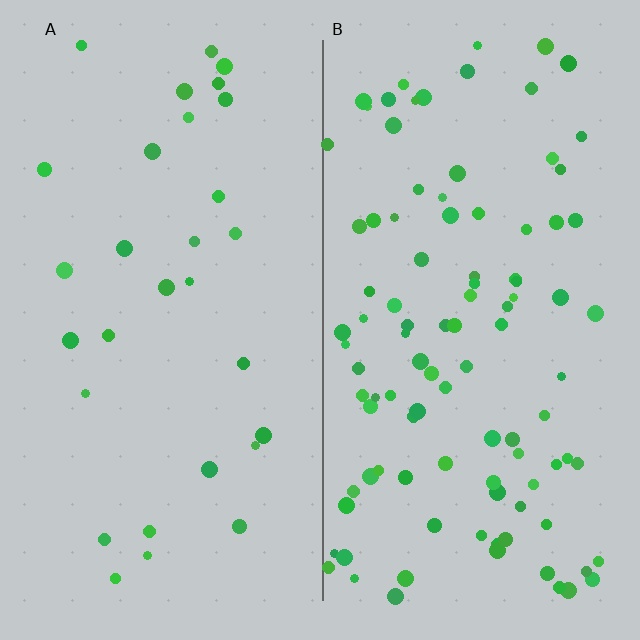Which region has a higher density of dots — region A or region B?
B (the right).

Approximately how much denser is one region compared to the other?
Approximately 3.4× — region B over region A.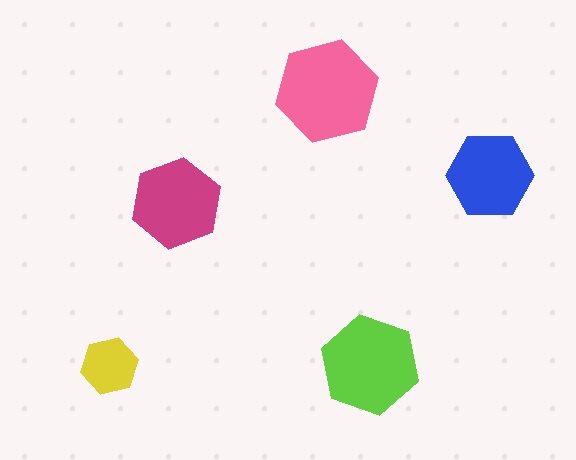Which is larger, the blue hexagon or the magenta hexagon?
The magenta one.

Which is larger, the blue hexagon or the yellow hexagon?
The blue one.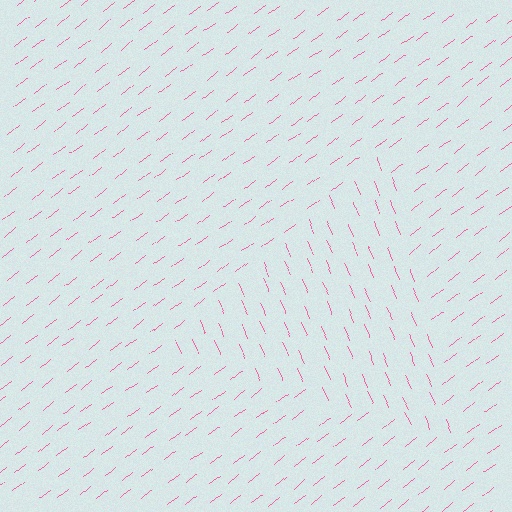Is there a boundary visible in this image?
Yes, there is a texture boundary formed by a change in line orientation.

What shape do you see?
I see a triangle.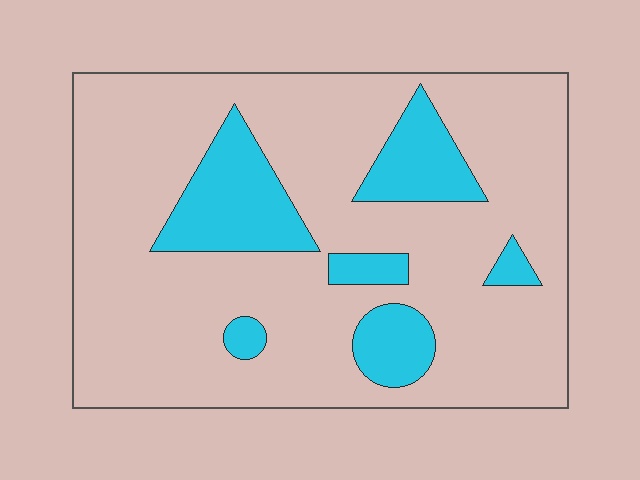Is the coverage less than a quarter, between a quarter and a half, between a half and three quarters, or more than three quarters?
Less than a quarter.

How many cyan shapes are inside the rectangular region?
6.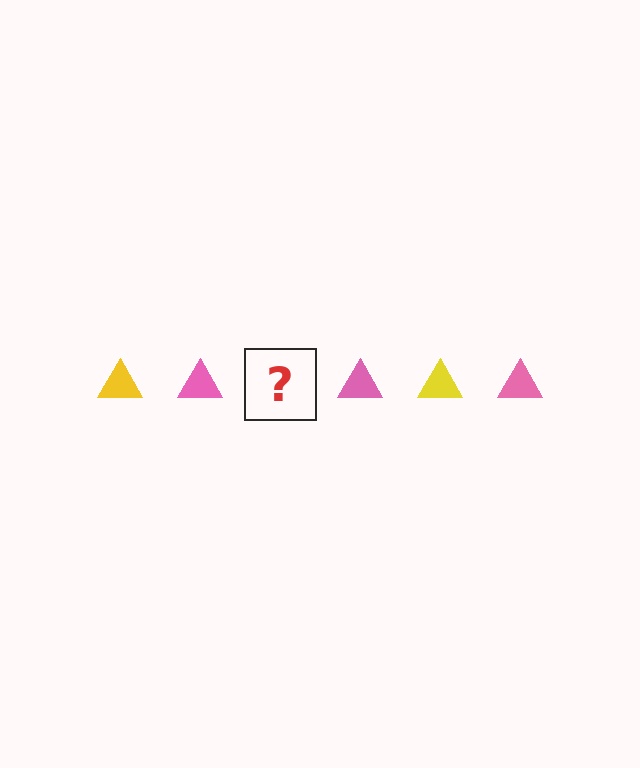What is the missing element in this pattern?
The missing element is a yellow triangle.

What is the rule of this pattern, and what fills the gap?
The rule is that the pattern cycles through yellow, pink triangles. The gap should be filled with a yellow triangle.